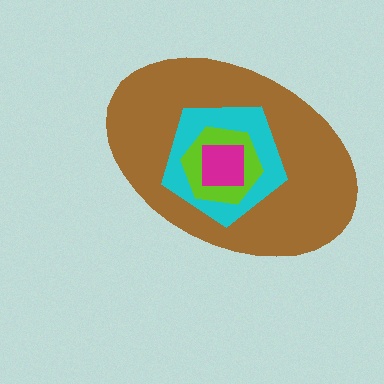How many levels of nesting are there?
4.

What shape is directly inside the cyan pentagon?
The lime hexagon.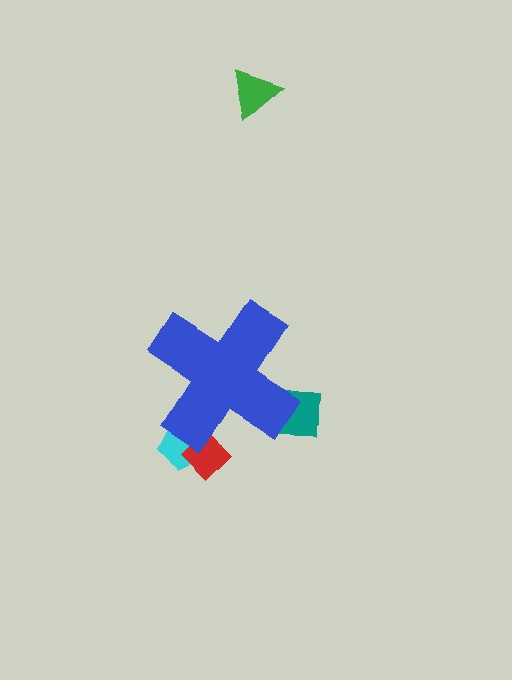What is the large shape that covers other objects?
A blue cross.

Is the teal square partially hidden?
Yes, the teal square is partially hidden behind the blue cross.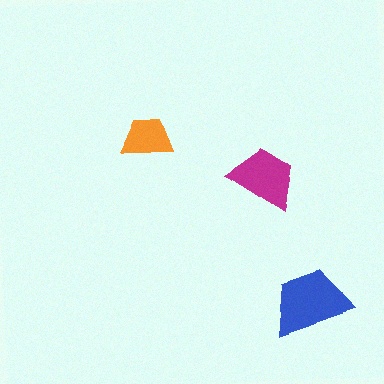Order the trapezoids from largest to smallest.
the blue one, the magenta one, the orange one.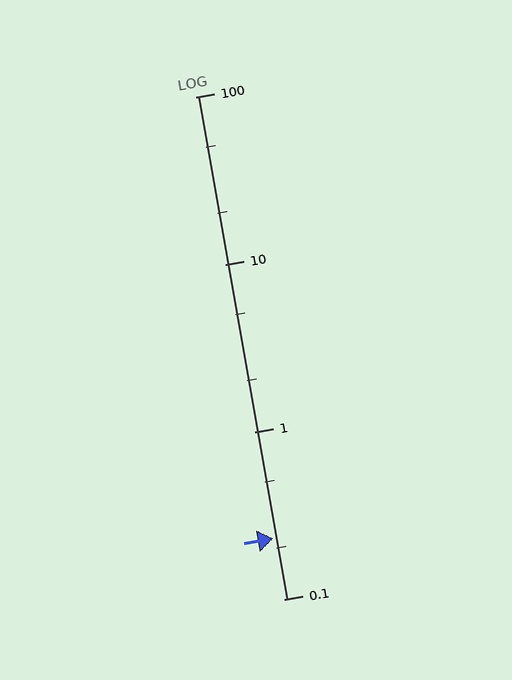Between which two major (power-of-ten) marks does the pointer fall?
The pointer is between 0.1 and 1.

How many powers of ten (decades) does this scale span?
The scale spans 3 decades, from 0.1 to 100.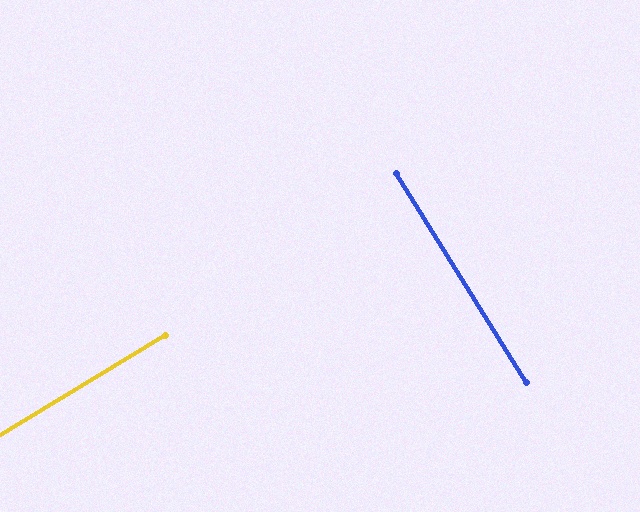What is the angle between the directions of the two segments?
Approximately 89 degrees.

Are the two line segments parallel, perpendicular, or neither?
Perpendicular — they meet at approximately 89°.